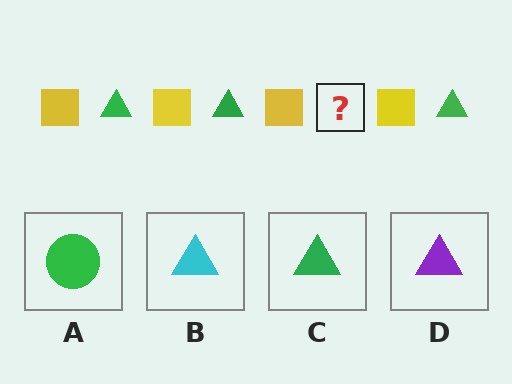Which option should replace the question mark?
Option C.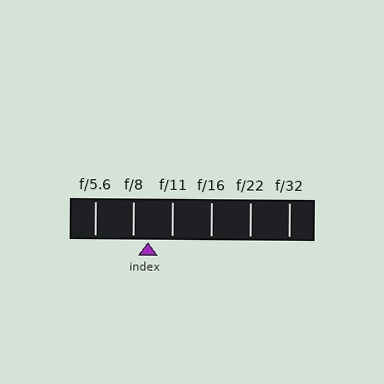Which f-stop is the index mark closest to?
The index mark is closest to f/8.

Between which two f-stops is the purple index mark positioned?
The index mark is between f/8 and f/11.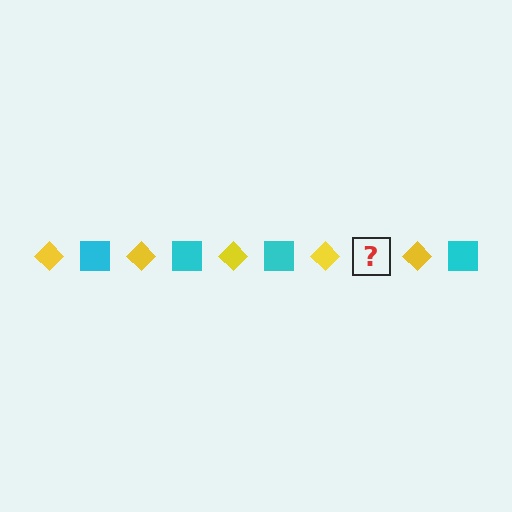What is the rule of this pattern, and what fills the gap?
The rule is that the pattern alternates between yellow diamond and cyan square. The gap should be filled with a cyan square.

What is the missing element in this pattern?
The missing element is a cyan square.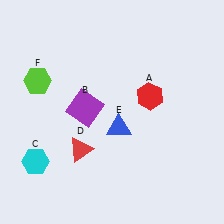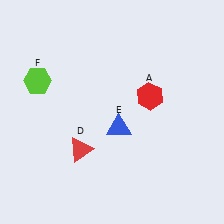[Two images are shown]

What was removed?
The cyan hexagon (C), the purple square (B) were removed in Image 2.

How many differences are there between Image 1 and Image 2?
There are 2 differences between the two images.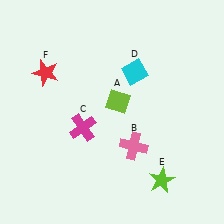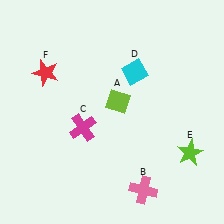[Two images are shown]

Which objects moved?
The objects that moved are: the pink cross (B), the lime star (E).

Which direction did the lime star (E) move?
The lime star (E) moved right.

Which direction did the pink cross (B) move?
The pink cross (B) moved down.